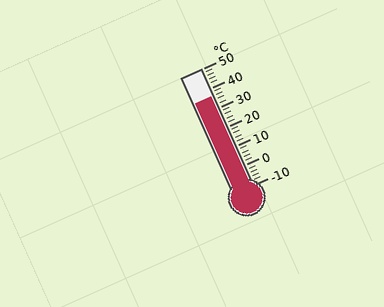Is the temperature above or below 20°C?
The temperature is above 20°C.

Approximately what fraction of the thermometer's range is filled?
The thermometer is filled to approximately 75% of its range.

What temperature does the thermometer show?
The thermometer shows approximately 36°C.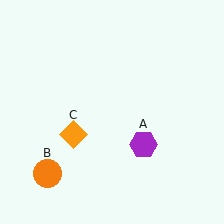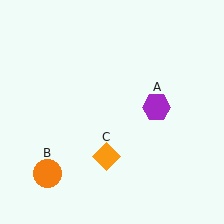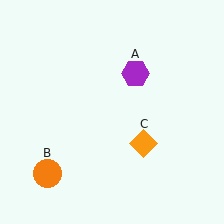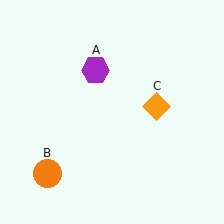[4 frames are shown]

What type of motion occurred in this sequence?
The purple hexagon (object A), orange diamond (object C) rotated counterclockwise around the center of the scene.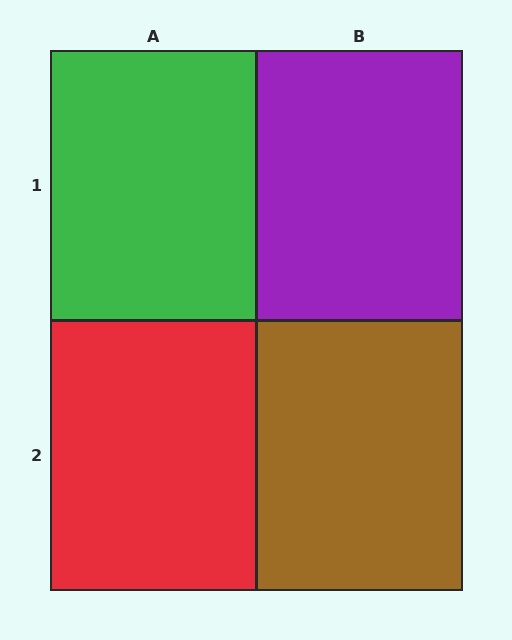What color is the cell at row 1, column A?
Green.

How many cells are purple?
1 cell is purple.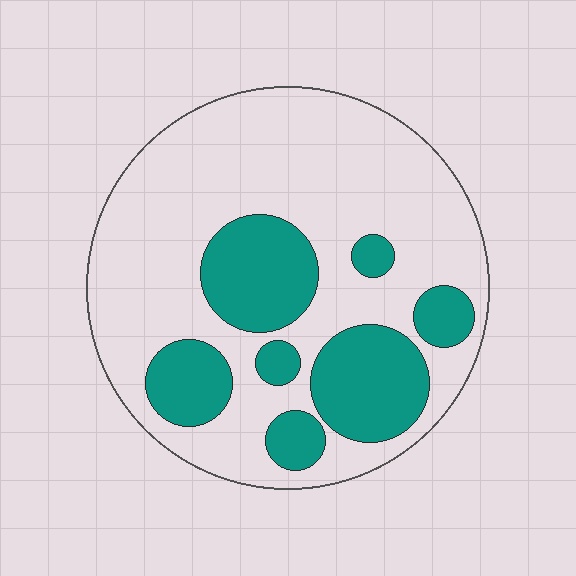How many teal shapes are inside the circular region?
7.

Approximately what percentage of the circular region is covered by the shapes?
Approximately 30%.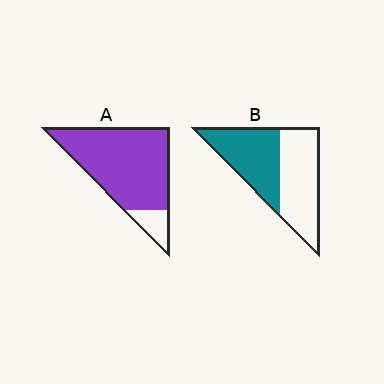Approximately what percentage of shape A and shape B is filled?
A is approximately 85% and B is approximately 50%.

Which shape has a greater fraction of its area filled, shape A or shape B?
Shape A.